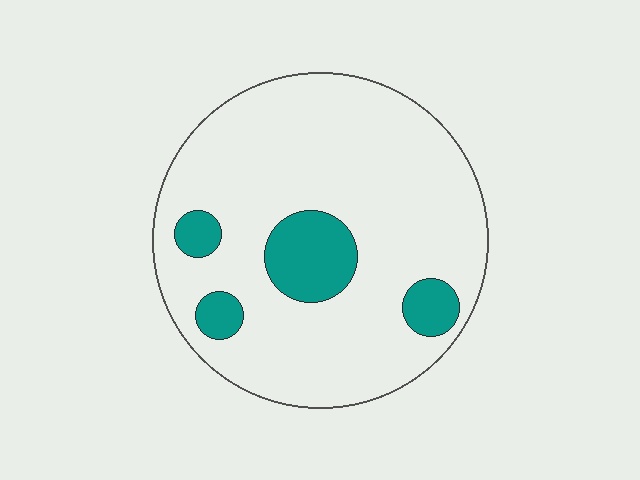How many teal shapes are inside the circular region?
4.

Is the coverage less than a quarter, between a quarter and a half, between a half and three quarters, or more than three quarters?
Less than a quarter.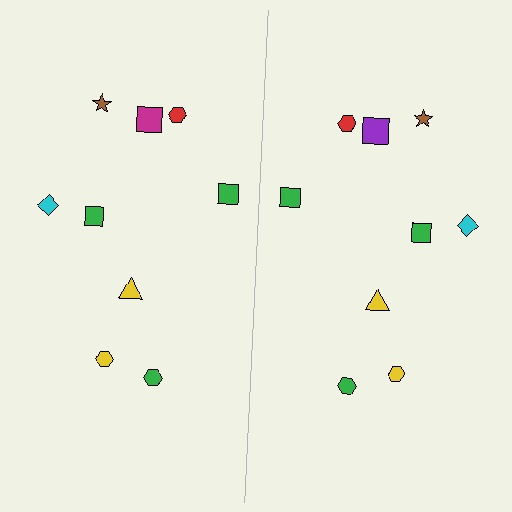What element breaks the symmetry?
The purple square on the right side breaks the symmetry — its mirror counterpart is magenta.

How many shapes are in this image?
There are 18 shapes in this image.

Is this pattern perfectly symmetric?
No, the pattern is not perfectly symmetric. The purple square on the right side breaks the symmetry — its mirror counterpart is magenta.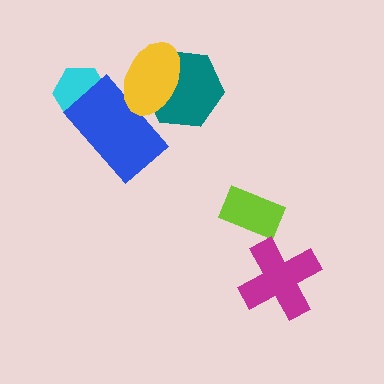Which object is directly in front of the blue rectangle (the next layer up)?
The teal hexagon is directly in front of the blue rectangle.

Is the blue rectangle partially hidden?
Yes, it is partially covered by another shape.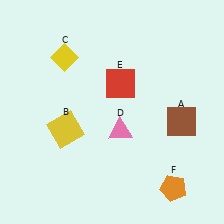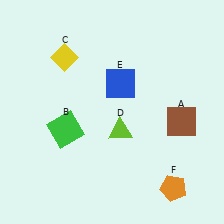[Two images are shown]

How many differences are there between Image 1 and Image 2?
There are 3 differences between the two images.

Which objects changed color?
B changed from yellow to green. D changed from pink to lime. E changed from red to blue.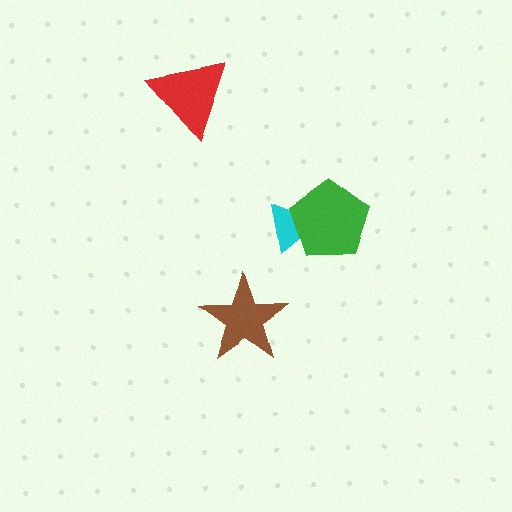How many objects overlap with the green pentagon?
1 object overlaps with the green pentagon.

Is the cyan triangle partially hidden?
Yes, it is partially covered by another shape.